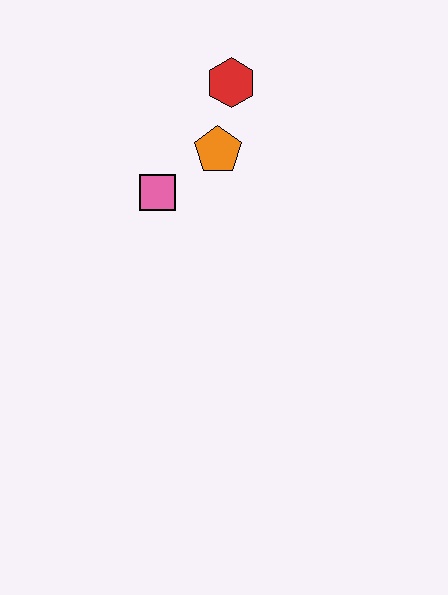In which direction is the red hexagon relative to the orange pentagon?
The red hexagon is above the orange pentagon.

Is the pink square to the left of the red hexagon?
Yes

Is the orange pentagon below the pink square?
No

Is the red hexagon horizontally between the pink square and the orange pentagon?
No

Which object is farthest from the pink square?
The red hexagon is farthest from the pink square.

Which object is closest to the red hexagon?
The orange pentagon is closest to the red hexagon.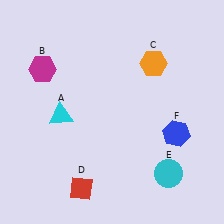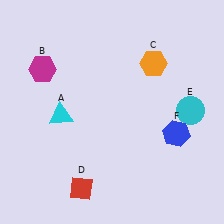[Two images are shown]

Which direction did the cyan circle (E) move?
The cyan circle (E) moved up.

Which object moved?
The cyan circle (E) moved up.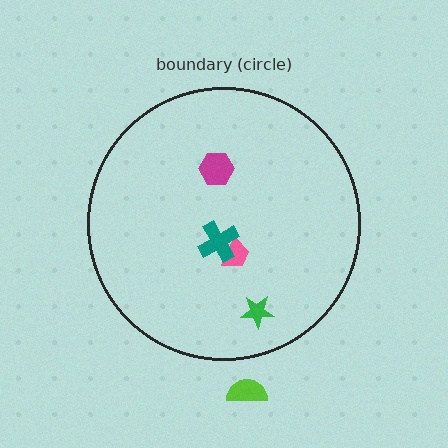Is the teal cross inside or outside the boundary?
Inside.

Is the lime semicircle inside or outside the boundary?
Outside.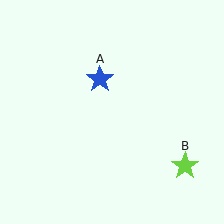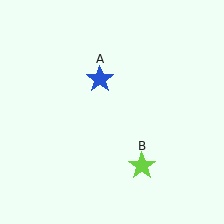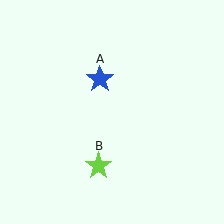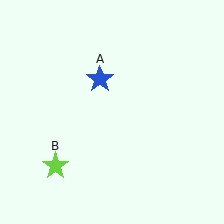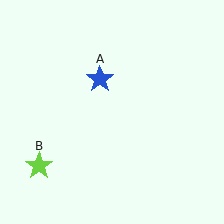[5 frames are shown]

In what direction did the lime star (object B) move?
The lime star (object B) moved left.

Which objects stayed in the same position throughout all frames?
Blue star (object A) remained stationary.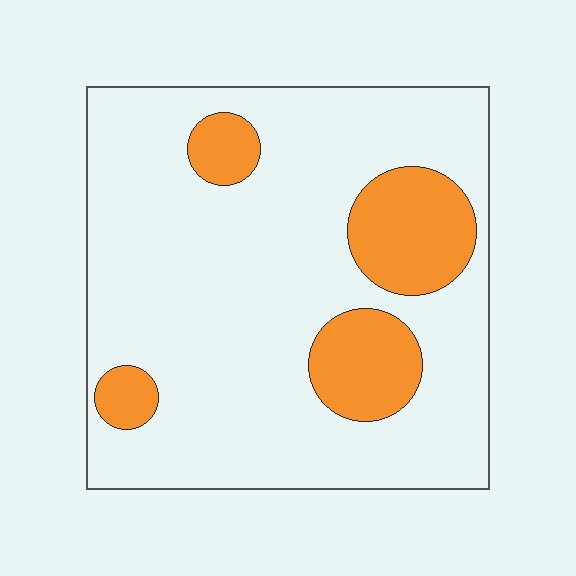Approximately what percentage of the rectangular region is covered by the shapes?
Approximately 20%.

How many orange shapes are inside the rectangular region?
4.